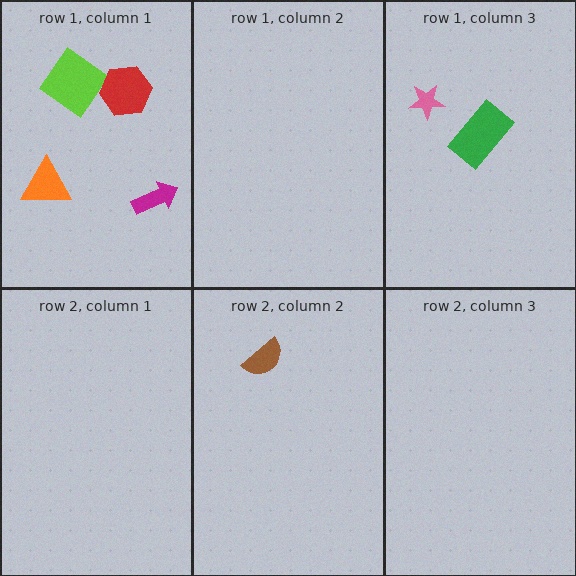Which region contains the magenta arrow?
The row 1, column 1 region.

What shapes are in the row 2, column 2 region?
The brown semicircle.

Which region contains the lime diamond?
The row 1, column 1 region.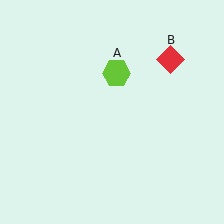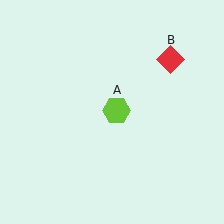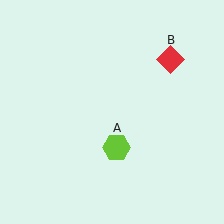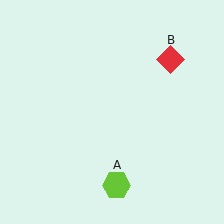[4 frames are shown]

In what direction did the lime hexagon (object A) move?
The lime hexagon (object A) moved down.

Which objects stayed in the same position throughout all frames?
Red diamond (object B) remained stationary.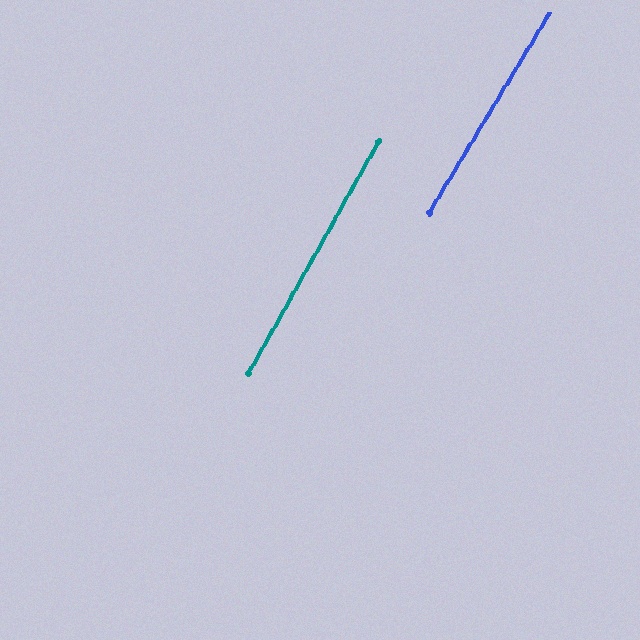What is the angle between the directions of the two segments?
Approximately 2 degrees.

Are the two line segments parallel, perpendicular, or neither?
Parallel — their directions differ by only 1.6°.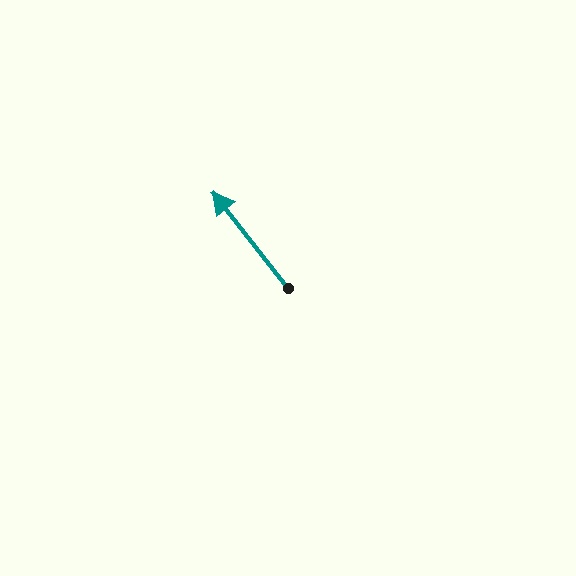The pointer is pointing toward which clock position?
Roughly 11 o'clock.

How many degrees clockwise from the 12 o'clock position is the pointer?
Approximately 322 degrees.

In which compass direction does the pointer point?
Northwest.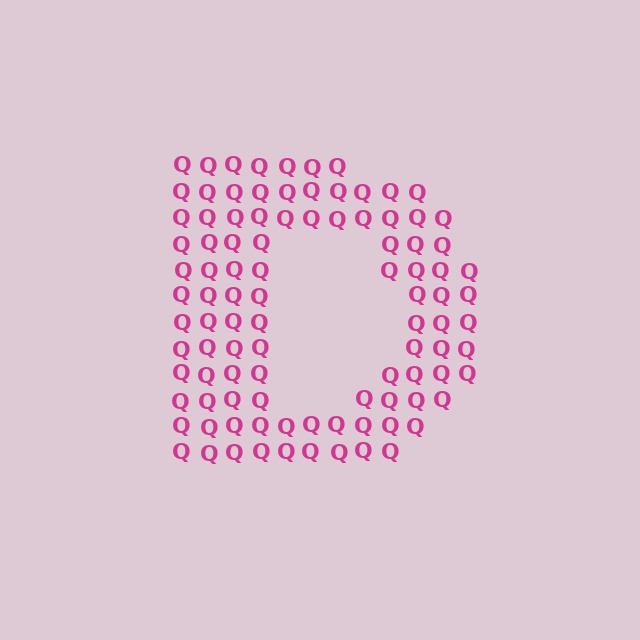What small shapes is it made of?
It is made of small letter Q's.